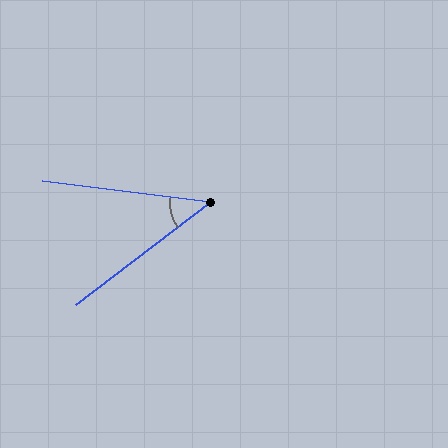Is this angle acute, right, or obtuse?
It is acute.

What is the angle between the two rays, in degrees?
Approximately 45 degrees.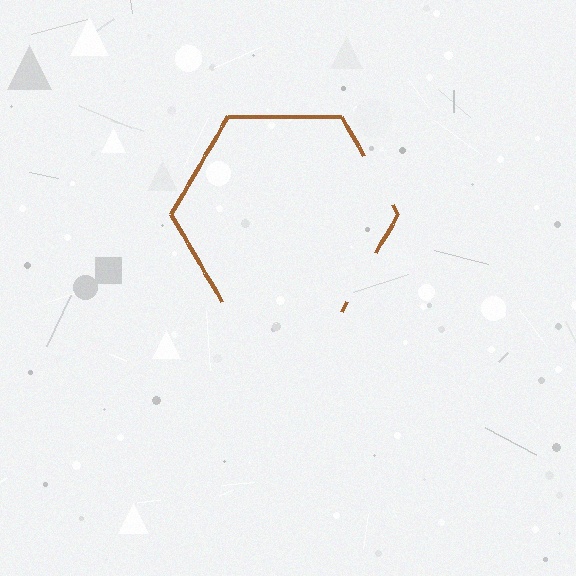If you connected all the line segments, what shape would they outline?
They would outline a hexagon.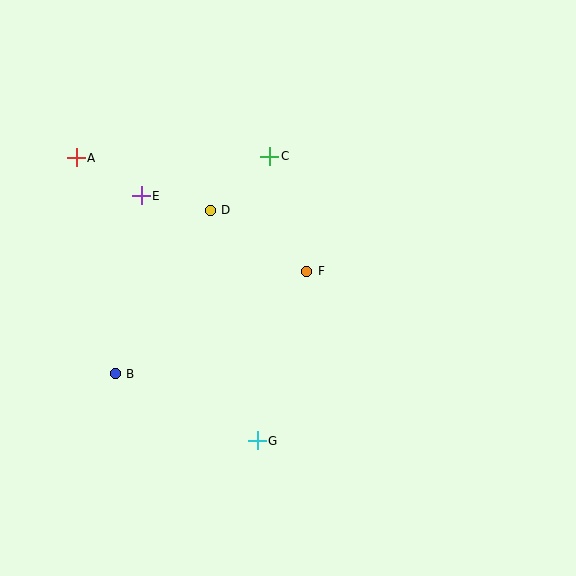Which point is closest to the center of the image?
Point F at (307, 271) is closest to the center.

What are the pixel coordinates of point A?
Point A is at (76, 158).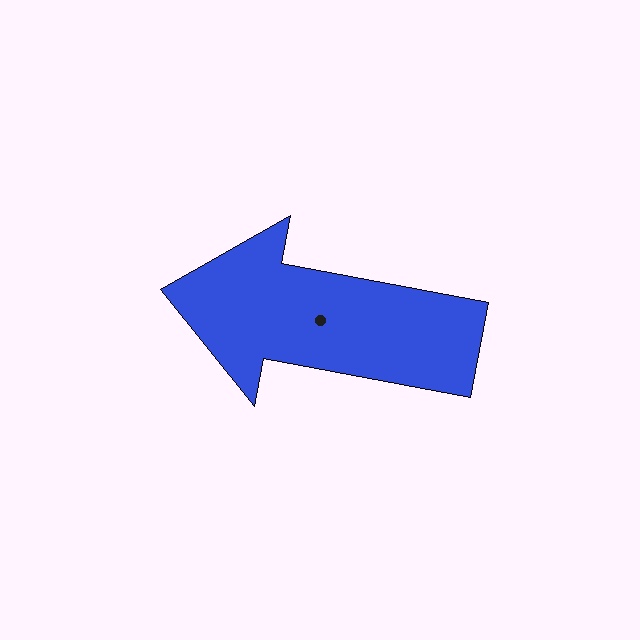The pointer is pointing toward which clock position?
Roughly 9 o'clock.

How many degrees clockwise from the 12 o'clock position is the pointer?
Approximately 281 degrees.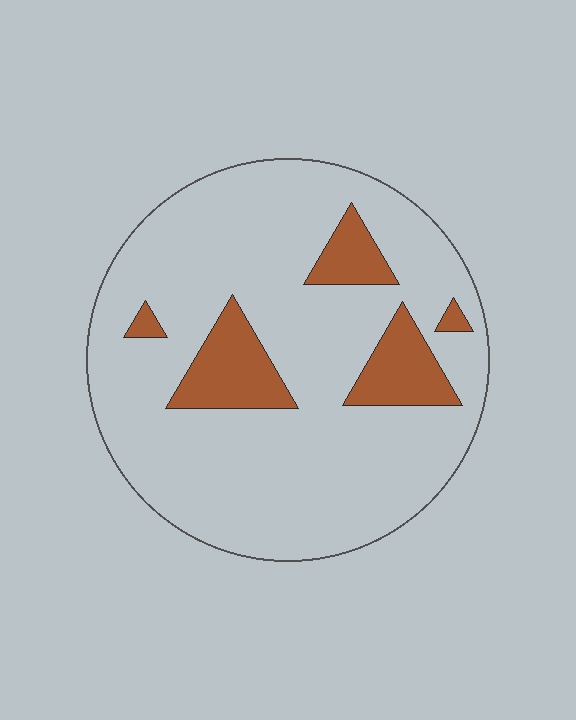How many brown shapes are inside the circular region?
5.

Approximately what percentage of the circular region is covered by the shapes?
Approximately 15%.